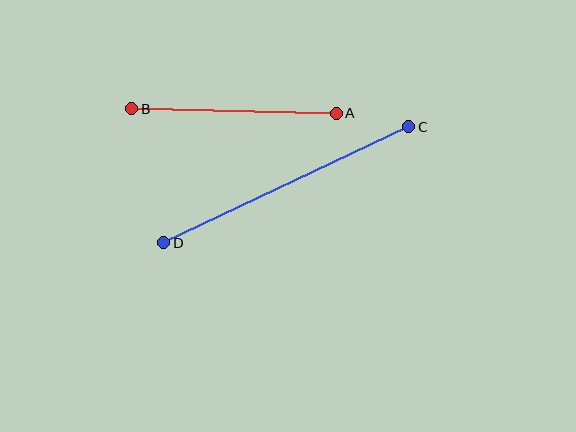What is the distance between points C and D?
The distance is approximately 271 pixels.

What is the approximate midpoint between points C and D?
The midpoint is at approximately (286, 185) pixels.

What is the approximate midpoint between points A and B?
The midpoint is at approximately (234, 111) pixels.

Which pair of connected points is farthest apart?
Points C and D are farthest apart.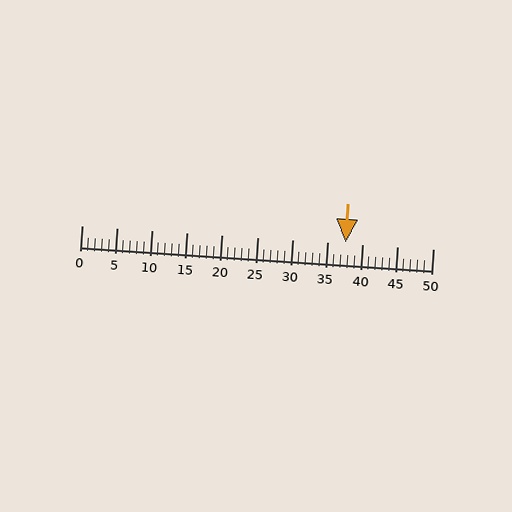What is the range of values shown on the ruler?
The ruler shows values from 0 to 50.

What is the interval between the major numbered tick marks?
The major tick marks are spaced 5 units apart.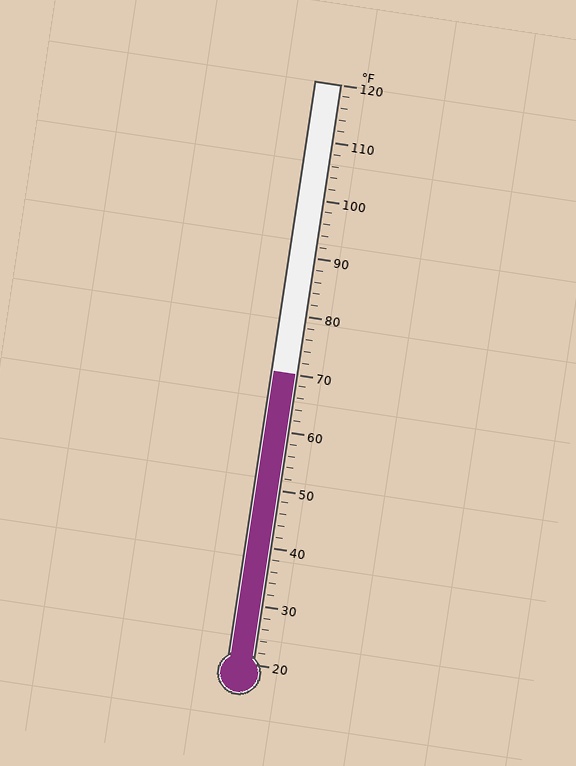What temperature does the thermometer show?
The thermometer shows approximately 70°F.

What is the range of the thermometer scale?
The thermometer scale ranges from 20°F to 120°F.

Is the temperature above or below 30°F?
The temperature is above 30°F.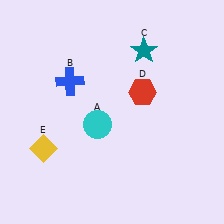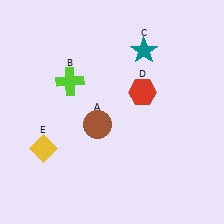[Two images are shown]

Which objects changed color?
A changed from cyan to brown. B changed from blue to lime.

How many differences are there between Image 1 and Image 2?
There are 2 differences between the two images.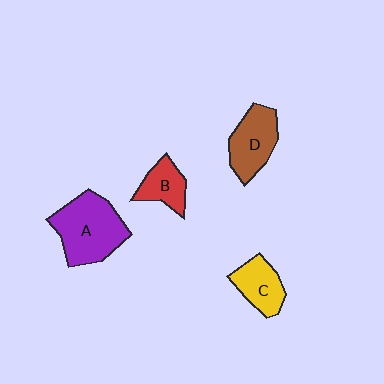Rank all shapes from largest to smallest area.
From largest to smallest: A (purple), D (brown), C (yellow), B (red).